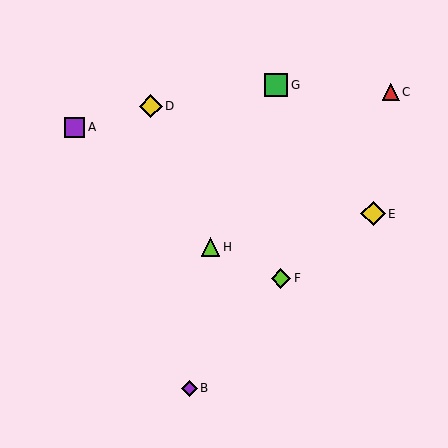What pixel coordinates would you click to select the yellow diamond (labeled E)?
Click at (373, 214) to select the yellow diamond E.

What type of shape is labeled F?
Shape F is a lime diamond.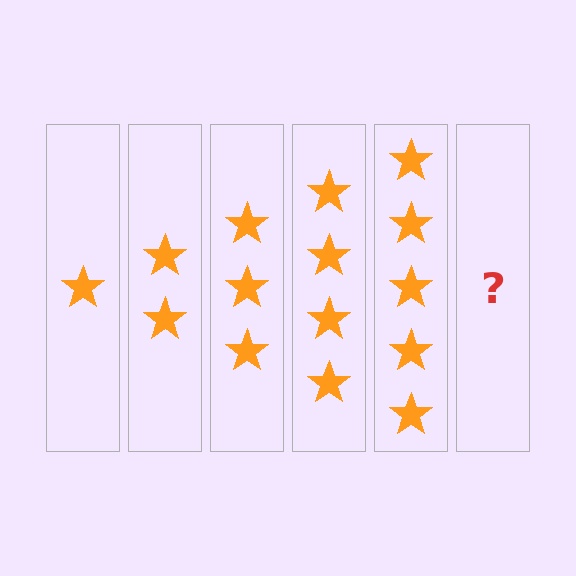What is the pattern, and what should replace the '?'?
The pattern is that each step adds one more star. The '?' should be 6 stars.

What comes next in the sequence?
The next element should be 6 stars.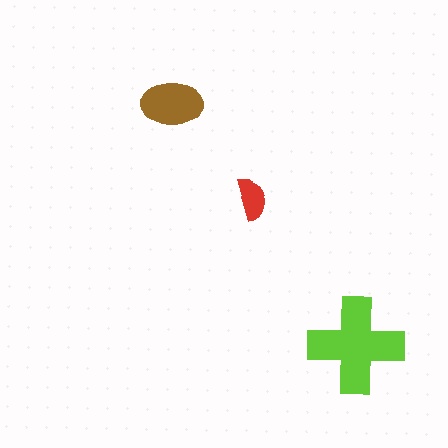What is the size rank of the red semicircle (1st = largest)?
3rd.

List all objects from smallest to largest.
The red semicircle, the brown ellipse, the lime cross.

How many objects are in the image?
There are 3 objects in the image.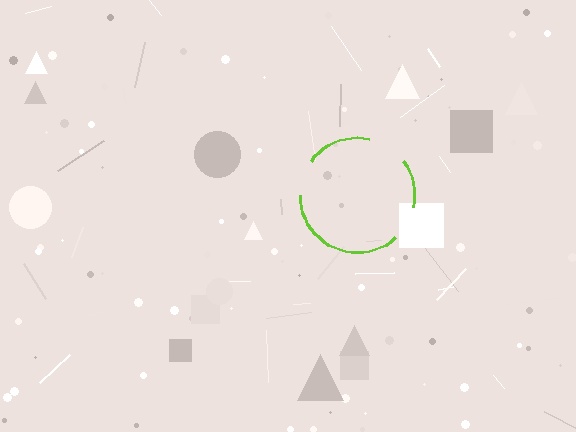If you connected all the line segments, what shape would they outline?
They would outline a circle.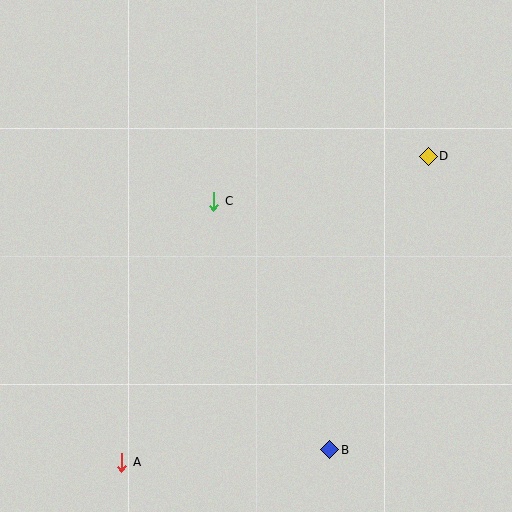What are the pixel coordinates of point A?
Point A is at (122, 462).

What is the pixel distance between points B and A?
The distance between B and A is 208 pixels.